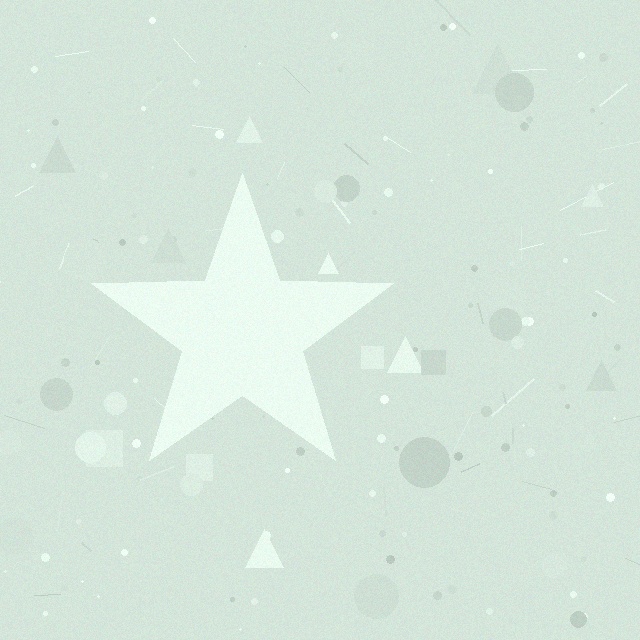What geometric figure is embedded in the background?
A star is embedded in the background.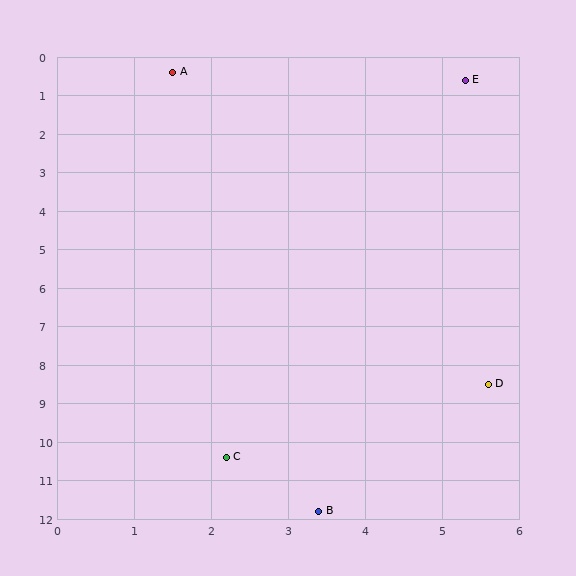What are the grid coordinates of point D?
Point D is at approximately (5.6, 8.5).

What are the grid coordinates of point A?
Point A is at approximately (1.5, 0.4).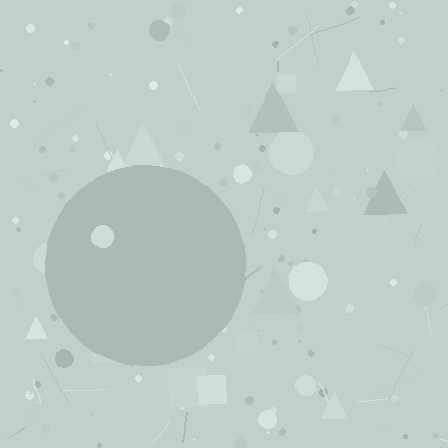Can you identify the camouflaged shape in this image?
The camouflaged shape is a circle.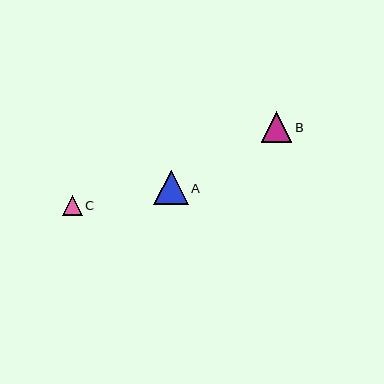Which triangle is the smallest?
Triangle C is the smallest with a size of approximately 20 pixels.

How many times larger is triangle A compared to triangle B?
Triangle A is approximately 1.1 times the size of triangle B.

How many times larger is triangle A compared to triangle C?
Triangle A is approximately 1.7 times the size of triangle C.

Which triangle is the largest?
Triangle A is the largest with a size of approximately 34 pixels.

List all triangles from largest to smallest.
From largest to smallest: A, B, C.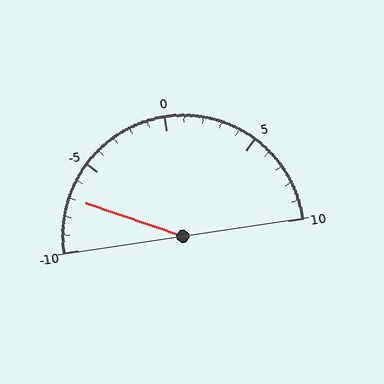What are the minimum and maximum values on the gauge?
The gauge ranges from -10 to 10.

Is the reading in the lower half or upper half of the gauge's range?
The reading is in the lower half of the range (-10 to 10).